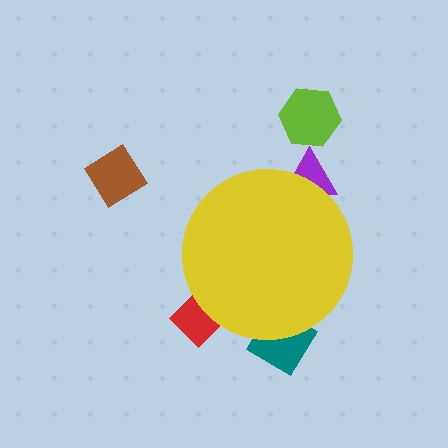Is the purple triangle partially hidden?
Yes, the purple triangle is partially hidden behind the yellow circle.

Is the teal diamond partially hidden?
Yes, the teal diamond is partially hidden behind the yellow circle.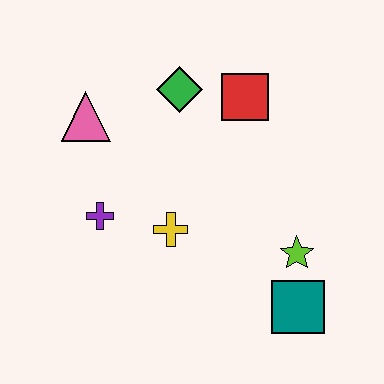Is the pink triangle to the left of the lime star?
Yes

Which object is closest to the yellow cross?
The purple cross is closest to the yellow cross.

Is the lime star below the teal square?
No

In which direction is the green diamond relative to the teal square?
The green diamond is above the teal square.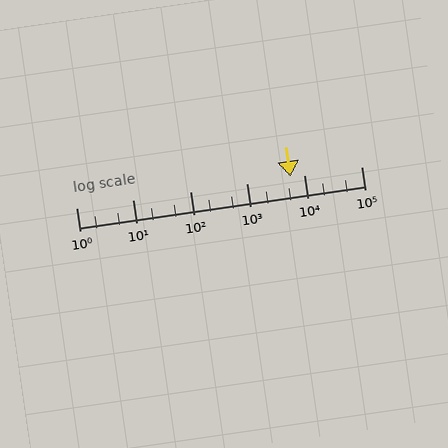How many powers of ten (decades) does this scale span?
The scale spans 5 decades, from 1 to 100000.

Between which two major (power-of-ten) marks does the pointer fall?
The pointer is between 1000 and 10000.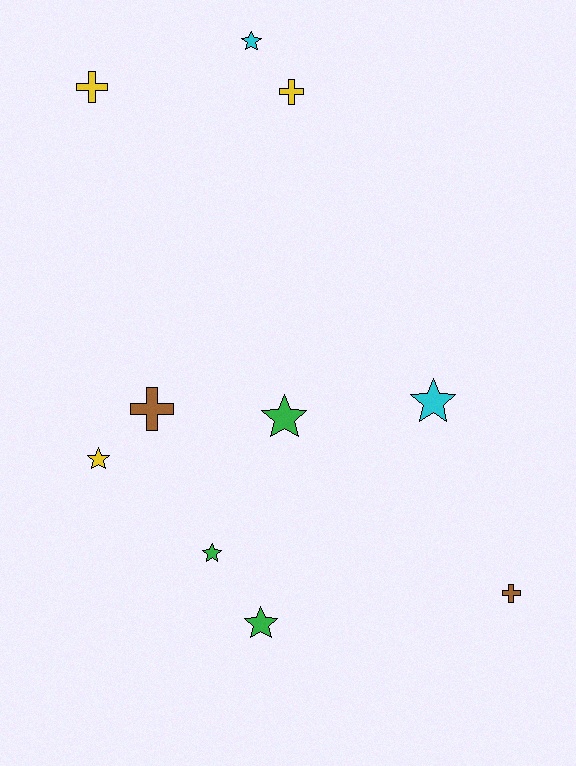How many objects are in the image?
There are 10 objects.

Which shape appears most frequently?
Star, with 6 objects.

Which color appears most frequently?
Green, with 3 objects.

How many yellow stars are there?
There is 1 yellow star.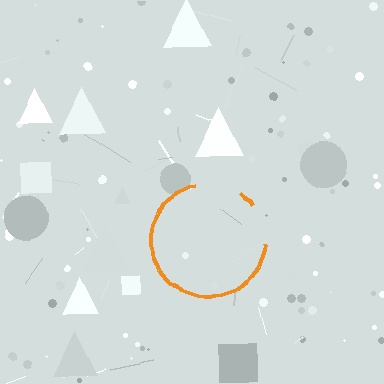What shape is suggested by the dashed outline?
The dashed outline suggests a circle.